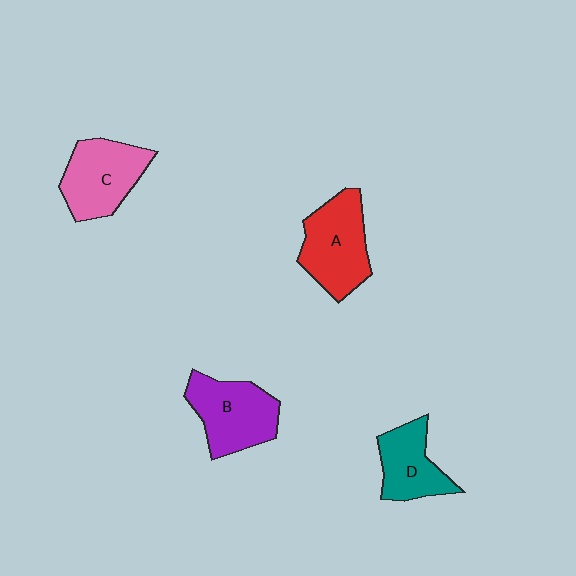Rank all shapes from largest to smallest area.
From largest to smallest: A (red), B (purple), C (pink), D (teal).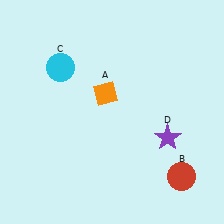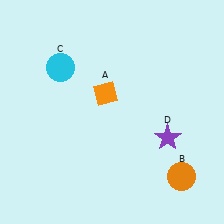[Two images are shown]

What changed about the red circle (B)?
In Image 1, B is red. In Image 2, it changed to orange.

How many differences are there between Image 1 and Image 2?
There is 1 difference between the two images.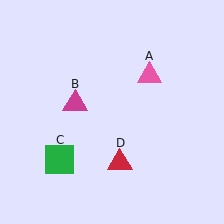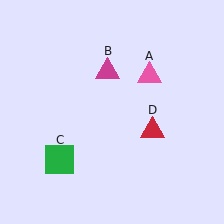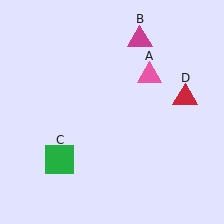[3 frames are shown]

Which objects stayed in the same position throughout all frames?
Pink triangle (object A) and green square (object C) remained stationary.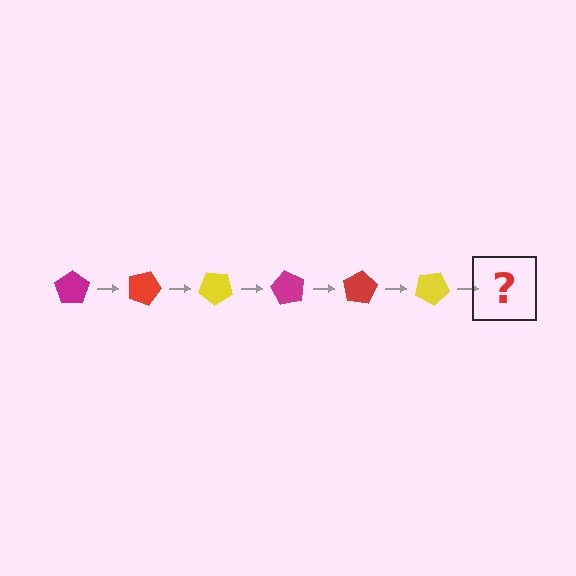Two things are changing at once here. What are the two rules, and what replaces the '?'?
The two rules are that it rotates 20 degrees each step and the color cycles through magenta, red, and yellow. The '?' should be a magenta pentagon, rotated 120 degrees from the start.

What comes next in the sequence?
The next element should be a magenta pentagon, rotated 120 degrees from the start.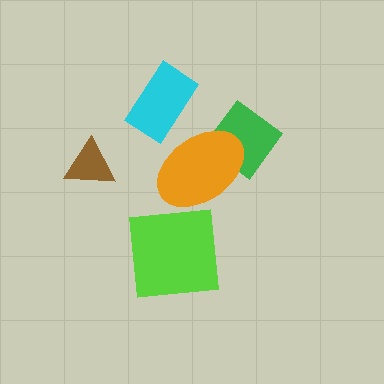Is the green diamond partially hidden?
Yes, it is partially covered by another shape.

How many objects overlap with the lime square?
0 objects overlap with the lime square.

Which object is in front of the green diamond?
The orange ellipse is in front of the green diamond.